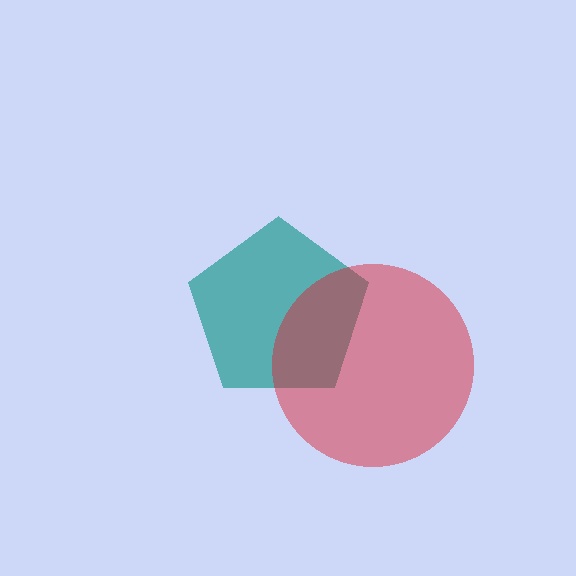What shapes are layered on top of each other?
The layered shapes are: a teal pentagon, a red circle.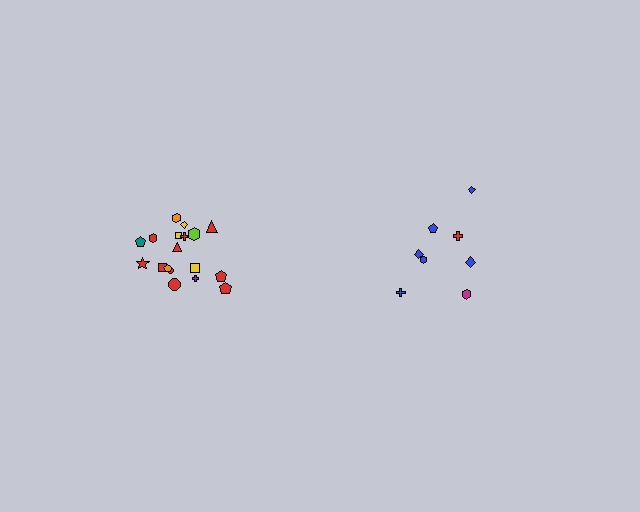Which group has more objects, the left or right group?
The left group.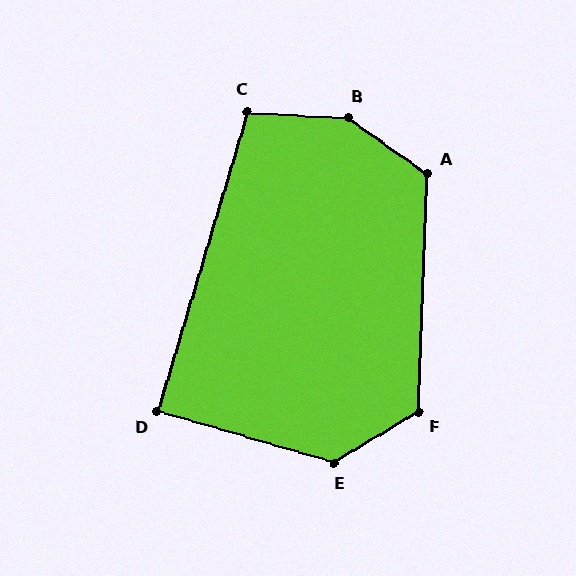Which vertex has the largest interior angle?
B, at approximately 148 degrees.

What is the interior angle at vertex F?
Approximately 123 degrees (obtuse).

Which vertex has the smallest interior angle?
D, at approximately 89 degrees.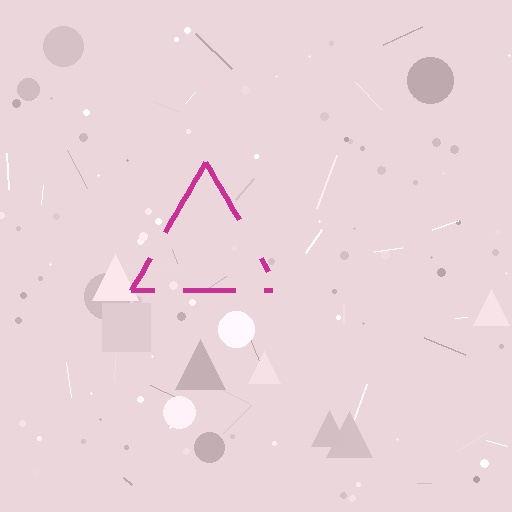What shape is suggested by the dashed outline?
The dashed outline suggests a triangle.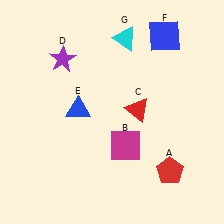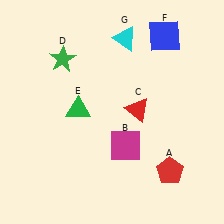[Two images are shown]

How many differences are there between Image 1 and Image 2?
There are 2 differences between the two images.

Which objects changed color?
D changed from purple to green. E changed from blue to green.